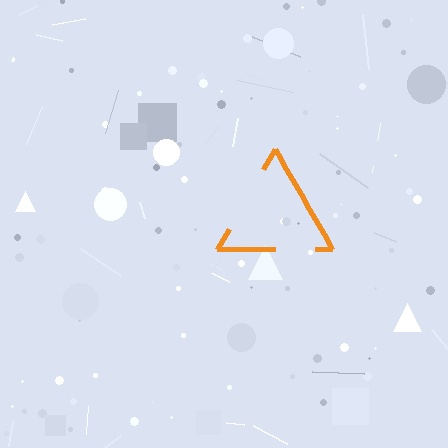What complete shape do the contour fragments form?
The contour fragments form a triangle.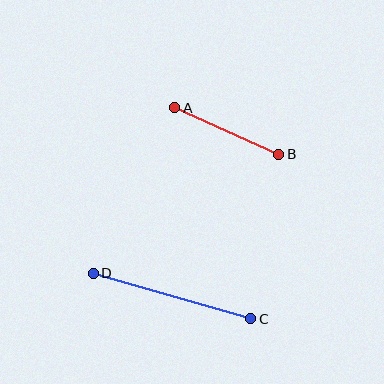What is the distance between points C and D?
The distance is approximately 164 pixels.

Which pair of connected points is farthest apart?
Points C and D are farthest apart.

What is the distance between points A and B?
The distance is approximately 114 pixels.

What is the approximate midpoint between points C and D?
The midpoint is at approximately (172, 296) pixels.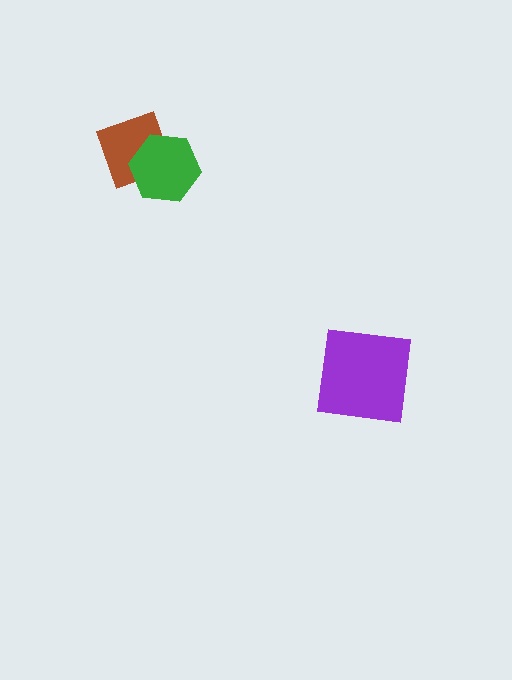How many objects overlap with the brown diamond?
1 object overlaps with the brown diamond.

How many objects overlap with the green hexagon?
1 object overlaps with the green hexagon.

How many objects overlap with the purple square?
0 objects overlap with the purple square.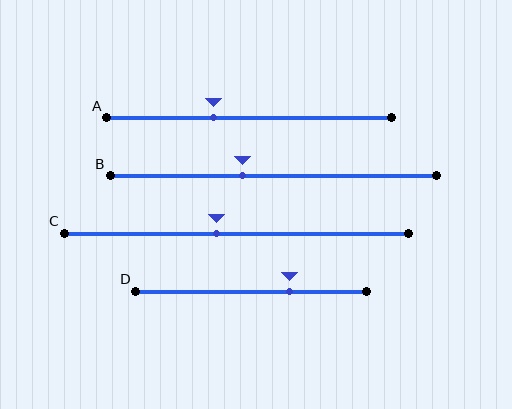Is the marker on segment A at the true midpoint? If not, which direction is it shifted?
No, the marker on segment A is shifted to the left by about 13% of the segment length.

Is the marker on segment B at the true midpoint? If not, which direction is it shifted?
No, the marker on segment B is shifted to the left by about 10% of the segment length.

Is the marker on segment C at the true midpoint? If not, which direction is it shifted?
No, the marker on segment C is shifted to the left by about 6% of the segment length.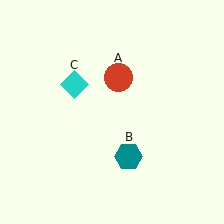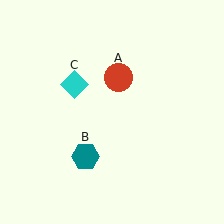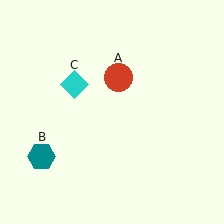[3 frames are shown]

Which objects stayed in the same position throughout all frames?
Red circle (object A) and cyan diamond (object C) remained stationary.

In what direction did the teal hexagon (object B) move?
The teal hexagon (object B) moved left.